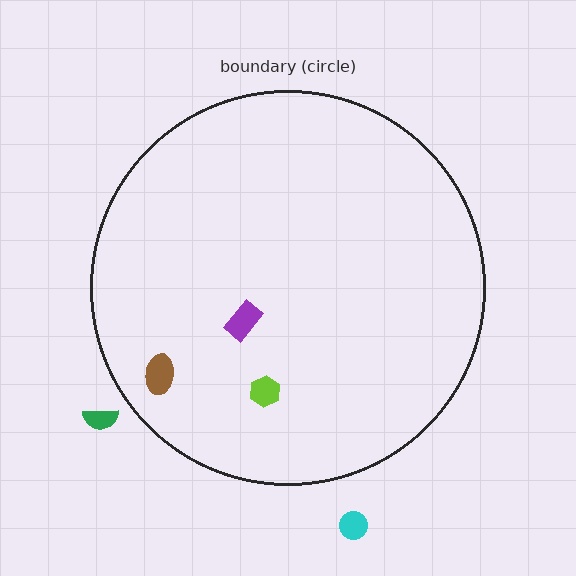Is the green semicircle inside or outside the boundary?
Outside.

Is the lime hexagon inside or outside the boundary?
Inside.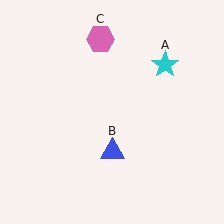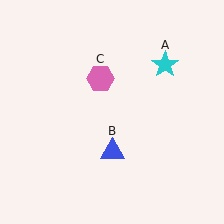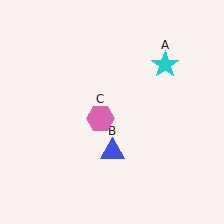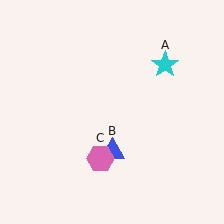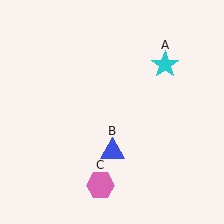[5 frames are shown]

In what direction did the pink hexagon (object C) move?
The pink hexagon (object C) moved down.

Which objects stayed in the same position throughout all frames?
Cyan star (object A) and blue triangle (object B) remained stationary.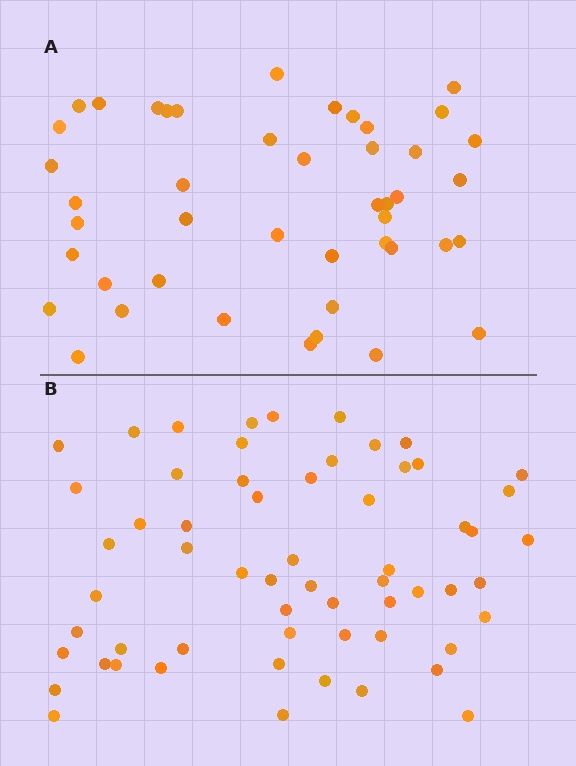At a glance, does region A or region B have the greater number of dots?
Region B (the bottom region) has more dots.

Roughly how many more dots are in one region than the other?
Region B has approximately 15 more dots than region A.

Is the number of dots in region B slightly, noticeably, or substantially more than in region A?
Region B has noticeably more, but not dramatically so. The ratio is roughly 1.3 to 1.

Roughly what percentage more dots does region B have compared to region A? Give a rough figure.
About 35% more.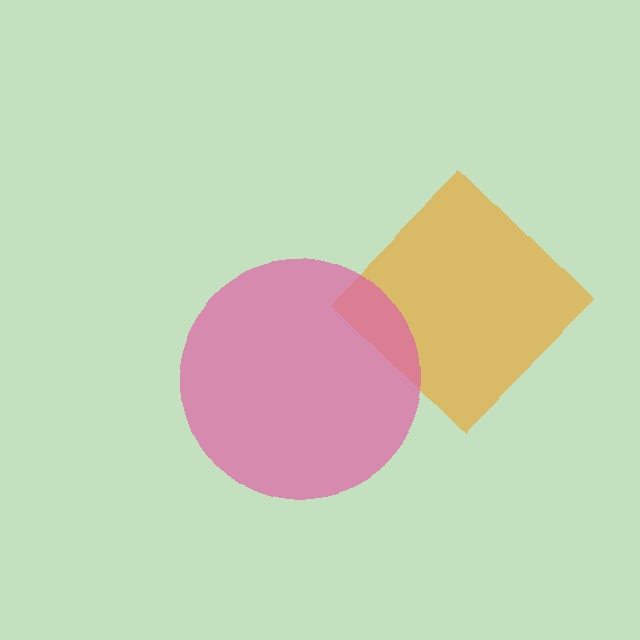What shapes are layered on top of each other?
The layered shapes are: an orange diamond, a pink circle.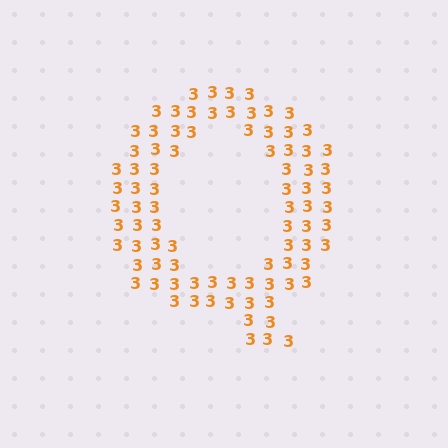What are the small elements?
The small elements are digit 3's.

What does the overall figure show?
The overall figure shows the letter Q.